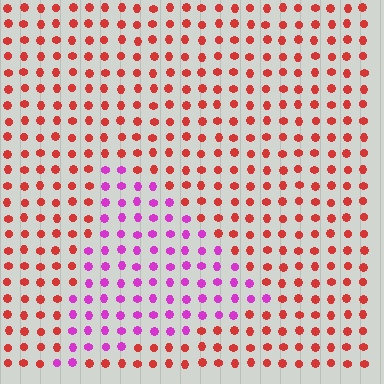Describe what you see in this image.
The image is filled with small red elements in a uniform arrangement. A triangle-shaped region is visible where the elements are tinted to a slightly different hue, forming a subtle color boundary.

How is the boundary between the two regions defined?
The boundary is defined purely by a slight shift in hue (about 57 degrees). Spacing, size, and orientation are identical on both sides.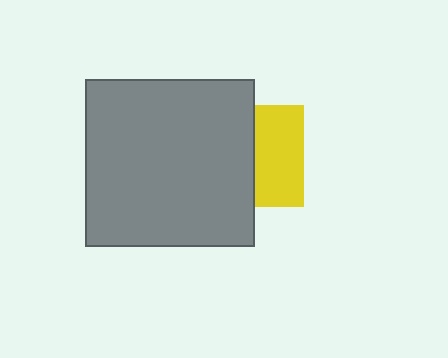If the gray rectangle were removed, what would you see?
You would see the complete yellow square.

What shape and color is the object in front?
The object in front is a gray rectangle.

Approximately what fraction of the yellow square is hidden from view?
Roughly 53% of the yellow square is hidden behind the gray rectangle.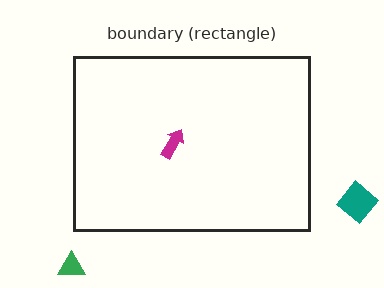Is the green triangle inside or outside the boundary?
Outside.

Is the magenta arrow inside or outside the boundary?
Inside.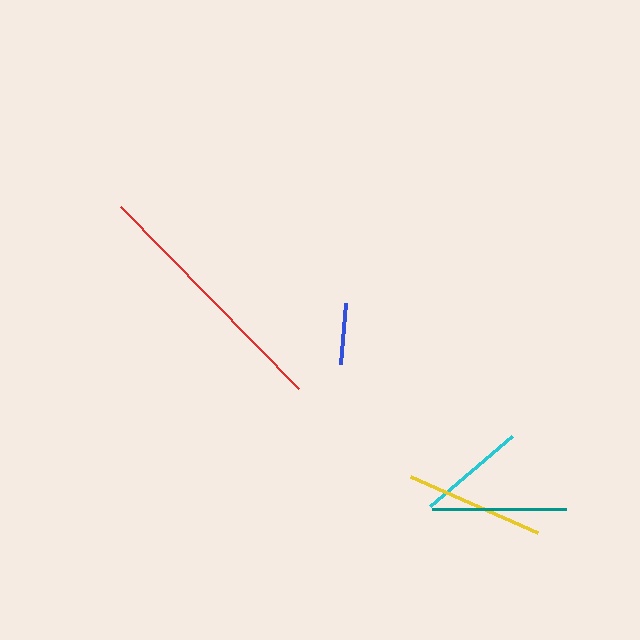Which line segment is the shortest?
The blue line is the shortest at approximately 62 pixels.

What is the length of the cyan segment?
The cyan segment is approximately 108 pixels long.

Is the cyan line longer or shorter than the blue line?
The cyan line is longer than the blue line.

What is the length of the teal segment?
The teal segment is approximately 135 pixels long.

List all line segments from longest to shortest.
From longest to shortest: red, yellow, teal, cyan, blue.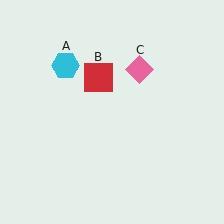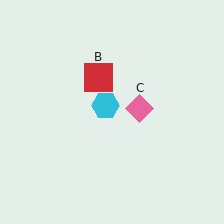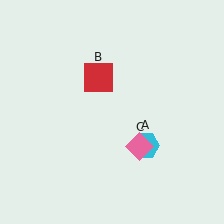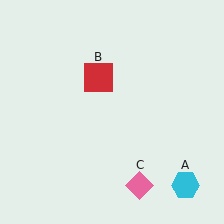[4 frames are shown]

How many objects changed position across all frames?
2 objects changed position: cyan hexagon (object A), pink diamond (object C).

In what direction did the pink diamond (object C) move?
The pink diamond (object C) moved down.